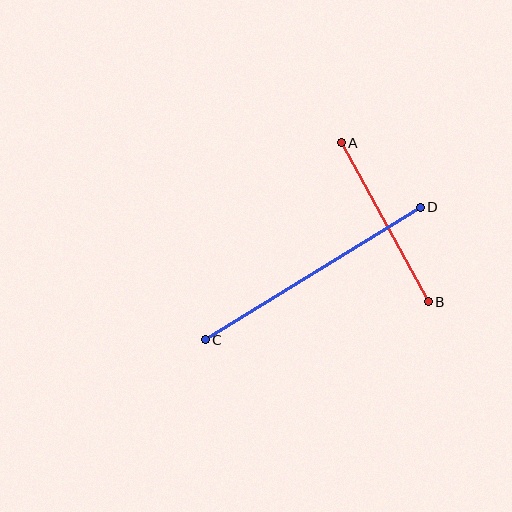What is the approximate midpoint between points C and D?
The midpoint is at approximately (313, 274) pixels.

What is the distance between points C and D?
The distance is approximately 253 pixels.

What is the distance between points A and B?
The distance is approximately 181 pixels.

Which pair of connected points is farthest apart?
Points C and D are farthest apart.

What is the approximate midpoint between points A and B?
The midpoint is at approximately (385, 222) pixels.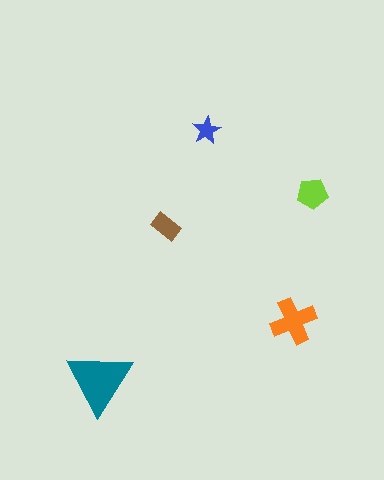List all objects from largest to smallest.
The teal triangle, the orange cross, the lime pentagon, the brown rectangle, the blue star.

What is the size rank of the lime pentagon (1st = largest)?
3rd.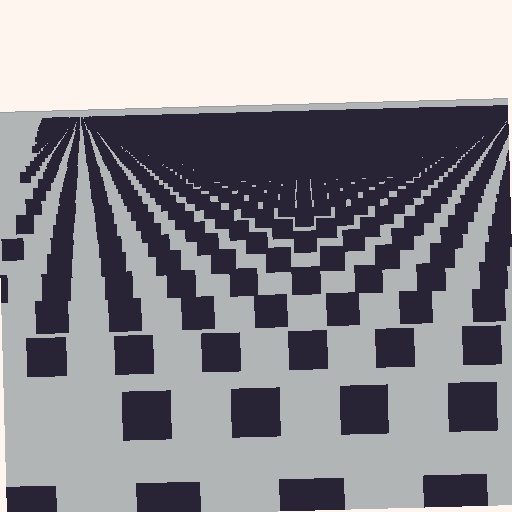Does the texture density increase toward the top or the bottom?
Density increases toward the top.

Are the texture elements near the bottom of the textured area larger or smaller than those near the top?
Larger. Near the bottom, elements are closer to the viewer and appear at a bigger on-screen size.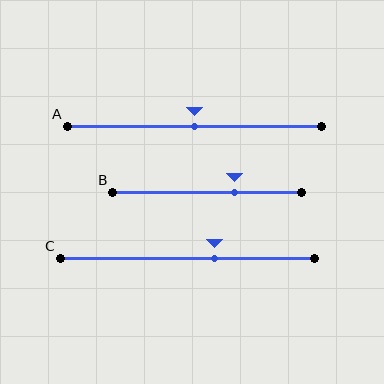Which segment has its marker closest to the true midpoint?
Segment A has its marker closest to the true midpoint.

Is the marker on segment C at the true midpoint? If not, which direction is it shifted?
No, the marker on segment C is shifted to the right by about 11% of the segment length.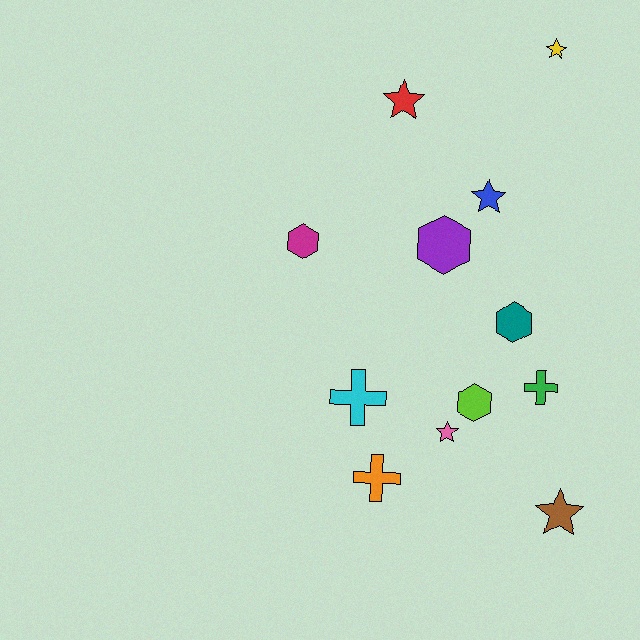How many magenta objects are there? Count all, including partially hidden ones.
There is 1 magenta object.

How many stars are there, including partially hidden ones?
There are 5 stars.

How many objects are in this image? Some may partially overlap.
There are 12 objects.